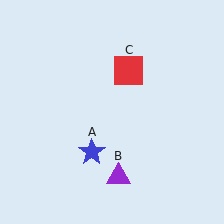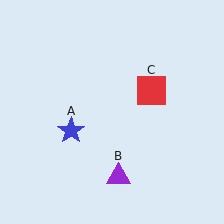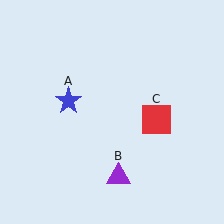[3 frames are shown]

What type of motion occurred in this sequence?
The blue star (object A), red square (object C) rotated clockwise around the center of the scene.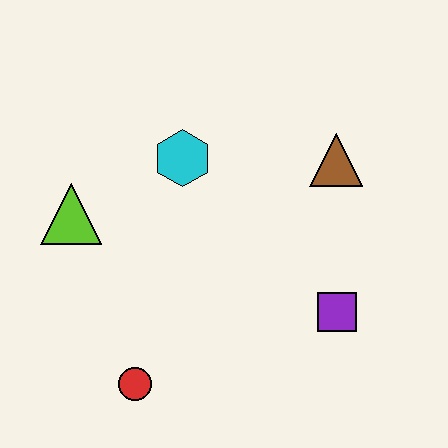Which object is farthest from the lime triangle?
The purple square is farthest from the lime triangle.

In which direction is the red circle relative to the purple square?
The red circle is to the left of the purple square.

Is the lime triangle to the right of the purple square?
No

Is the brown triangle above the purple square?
Yes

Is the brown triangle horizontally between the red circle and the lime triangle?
No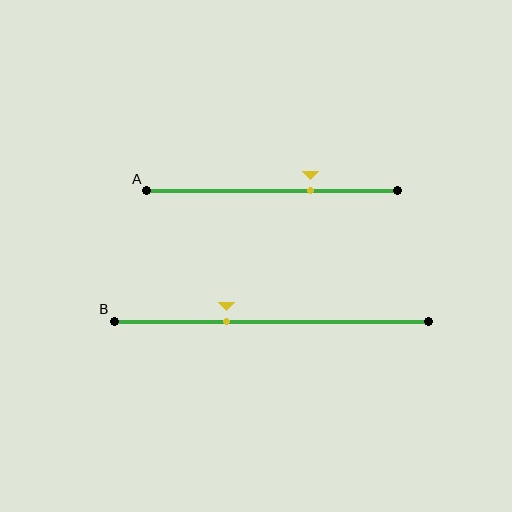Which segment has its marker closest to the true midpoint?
Segment B has its marker closest to the true midpoint.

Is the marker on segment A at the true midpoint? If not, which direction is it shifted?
No, the marker on segment A is shifted to the right by about 16% of the segment length.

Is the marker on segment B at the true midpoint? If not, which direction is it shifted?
No, the marker on segment B is shifted to the left by about 14% of the segment length.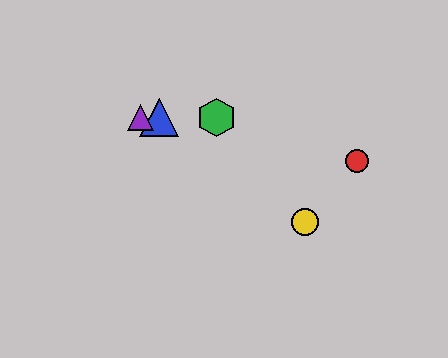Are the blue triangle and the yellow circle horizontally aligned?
No, the blue triangle is at y≈118 and the yellow circle is at y≈222.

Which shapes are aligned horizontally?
The blue triangle, the green hexagon, the purple triangle are aligned horizontally.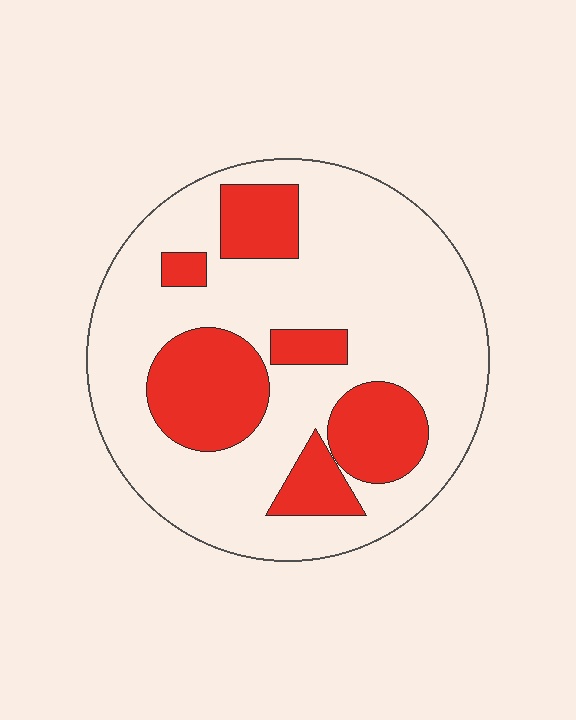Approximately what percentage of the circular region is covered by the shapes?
Approximately 30%.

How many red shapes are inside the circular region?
6.